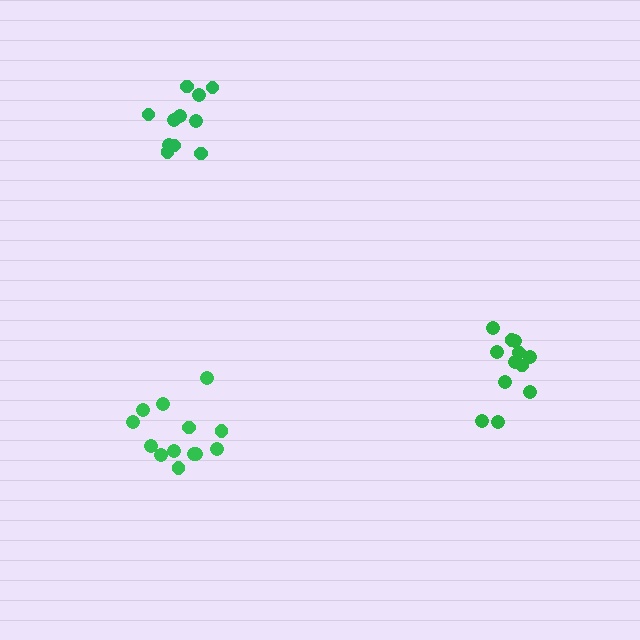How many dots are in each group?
Group 1: 12 dots, Group 2: 13 dots, Group 3: 11 dots (36 total).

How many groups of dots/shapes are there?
There are 3 groups.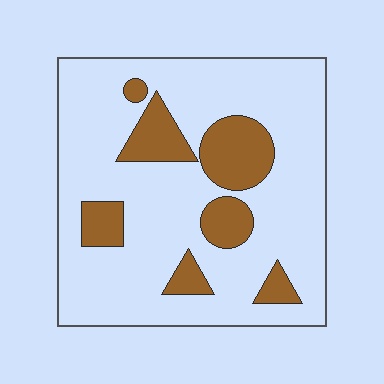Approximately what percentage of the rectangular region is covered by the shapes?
Approximately 20%.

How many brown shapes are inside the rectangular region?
7.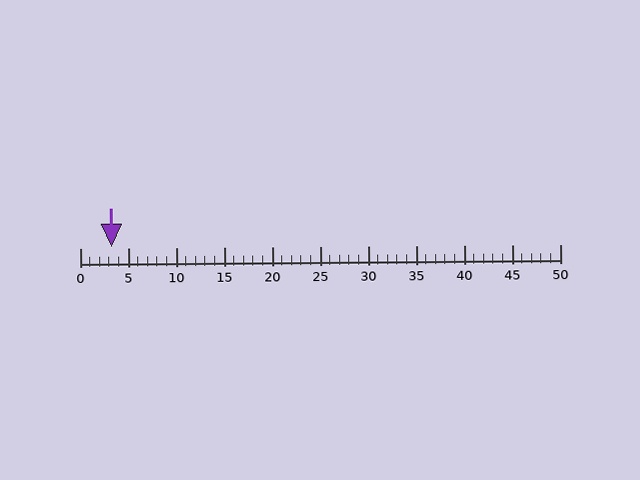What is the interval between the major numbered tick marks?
The major tick marks are spaced 5 units apart.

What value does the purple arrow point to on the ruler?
The purple arrow points to approximately 3.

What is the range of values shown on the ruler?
The ruler shows values from 0 to 50.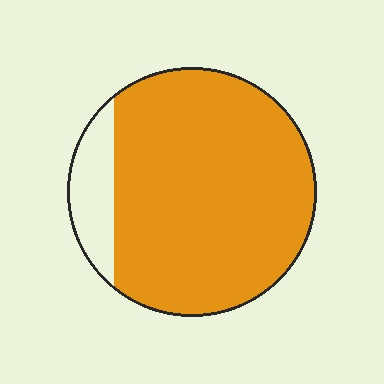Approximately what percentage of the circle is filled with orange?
Approximately 85%.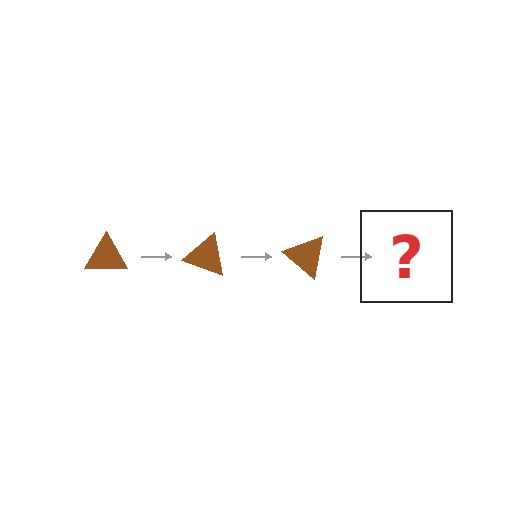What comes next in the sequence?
The next element should be a brown triangle rotated 60 degrees.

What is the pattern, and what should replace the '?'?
The pattern is that the triangle rotates 20 degrees each step. The '?' should be a brown triangle rotated 60 degrees.